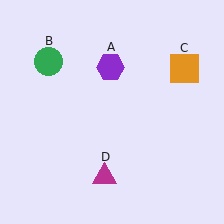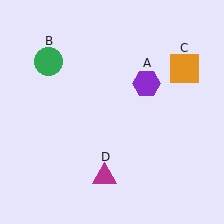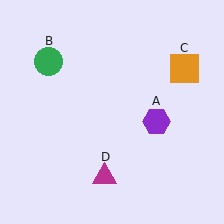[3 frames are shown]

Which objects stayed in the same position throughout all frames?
Green circle (object B) and orange square (object C) and magenta triangle (object D) remained stationary.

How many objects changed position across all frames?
1 object changed position: purple hexagon (object A).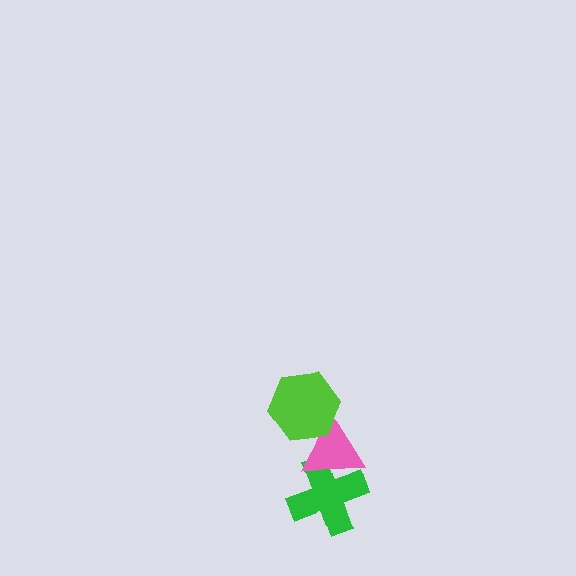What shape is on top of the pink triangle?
The lime hexagon is on top of the pink triangle.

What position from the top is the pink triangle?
The pink triangle is 2nd from the top.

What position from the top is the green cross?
The green cross is 3rd from the top.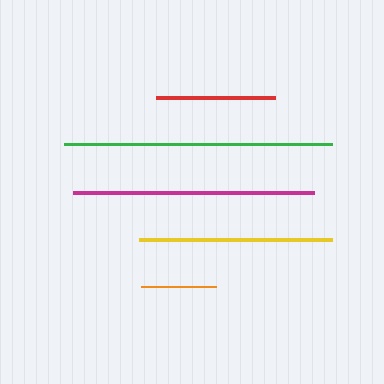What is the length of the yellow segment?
The yellow segment is approximately 193 pixels long.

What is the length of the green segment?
The green segment is approximately 269 pixels long.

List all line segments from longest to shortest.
From longest to shortest: green, magenta, yellow, red, orange.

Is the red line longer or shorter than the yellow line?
The yellow line is longer than the red line.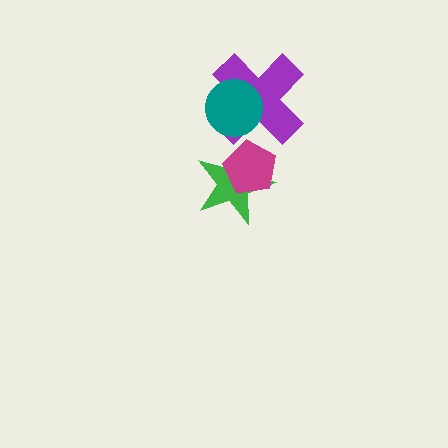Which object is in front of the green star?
The magenta pentagon is in front of the green star.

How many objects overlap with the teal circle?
1 object overlaps with the teal circle.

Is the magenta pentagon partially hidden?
No, no other shape covers it.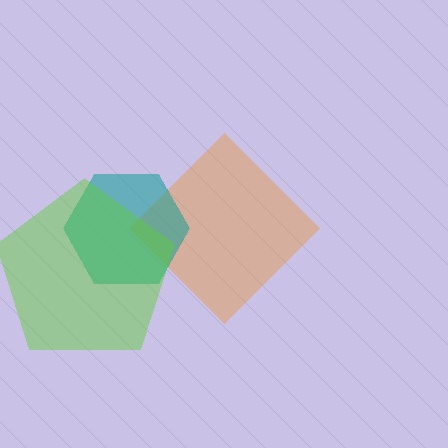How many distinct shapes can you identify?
There are 3 distinct shapes: an orange diamond, a teal hexagon, a lime pentagon.